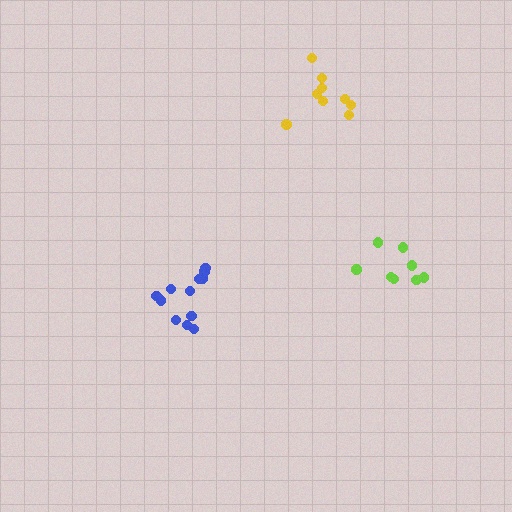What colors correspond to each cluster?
The clusters are colored: blue, lime, yellow.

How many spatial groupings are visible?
There are 3 spatial groupings.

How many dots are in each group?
Group 1: 12 dots, Group 2: 8 dots, Group 3: 9 dots (29 total).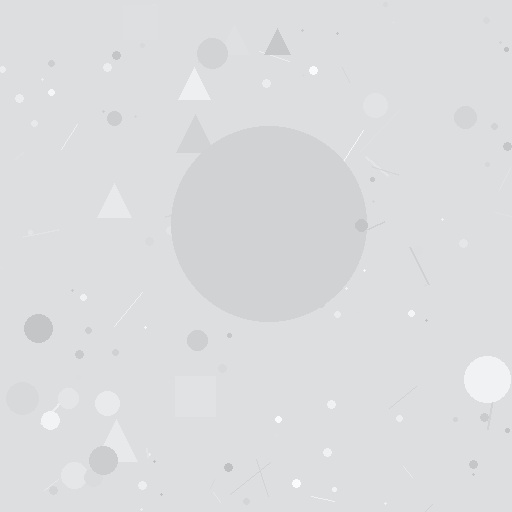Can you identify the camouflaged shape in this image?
The camouflaged shape is a circle.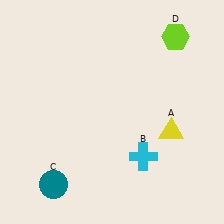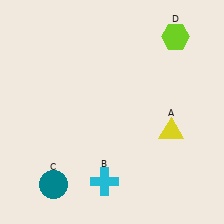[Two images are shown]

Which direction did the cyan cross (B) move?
The cyan cross (B) moved left.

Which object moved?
The cyan cross (B) moved left.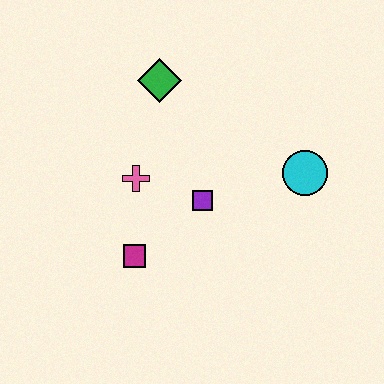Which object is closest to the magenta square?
The pink cross is closest to the magenta square.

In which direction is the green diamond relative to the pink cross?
The green diamond is above the pink cross.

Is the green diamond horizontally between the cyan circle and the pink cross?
Yes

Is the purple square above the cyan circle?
No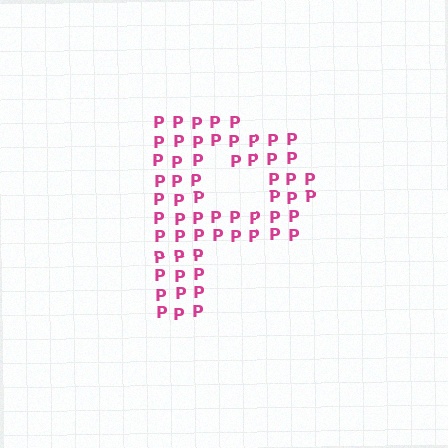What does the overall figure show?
The overall figure shows the letter P.